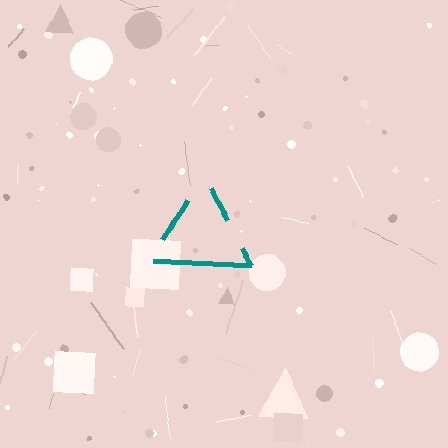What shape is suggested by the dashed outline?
The dashed outline suggests a triangle.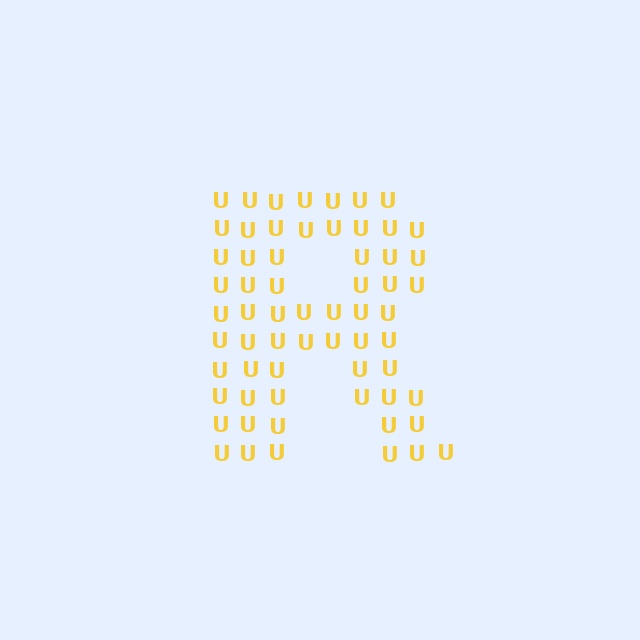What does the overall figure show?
The overall figure shows the letter R.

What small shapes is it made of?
It is made of small letter U's.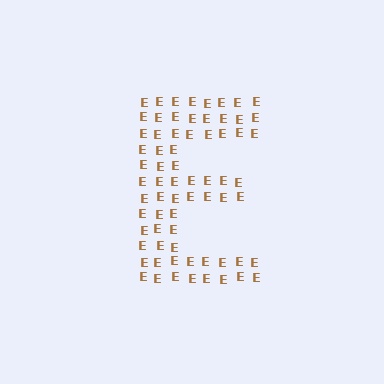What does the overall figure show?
The overall figure shows the letter E.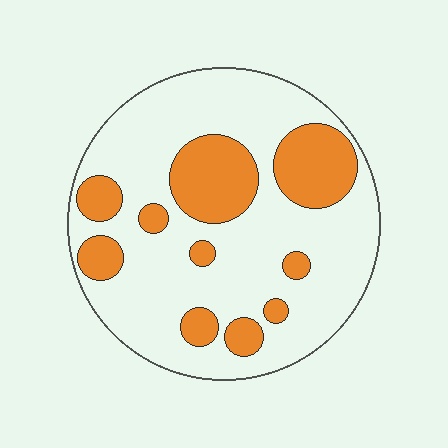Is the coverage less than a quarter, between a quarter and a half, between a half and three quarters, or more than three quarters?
Between a quarter and a half.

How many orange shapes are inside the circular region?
10.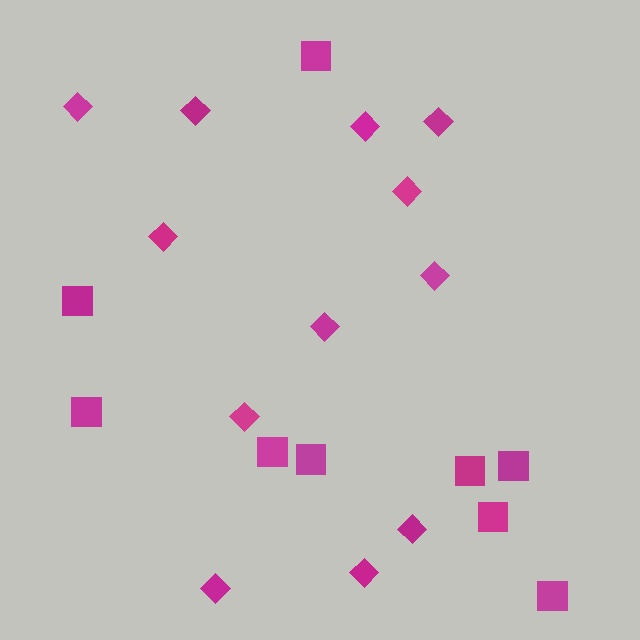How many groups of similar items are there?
There are 2 groups: one group of diamonds (12) and one group of squares (9).